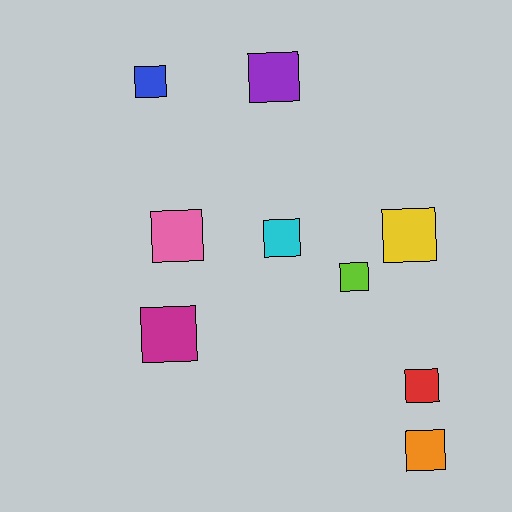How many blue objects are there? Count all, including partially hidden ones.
There is 1 blue object.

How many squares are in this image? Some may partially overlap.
There are 9 squares.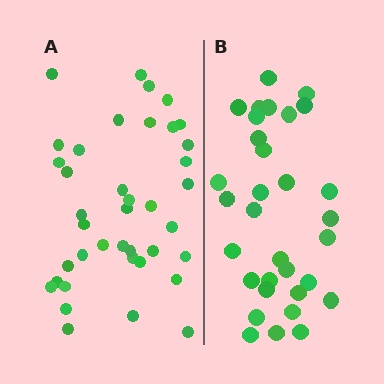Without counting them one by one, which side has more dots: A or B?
Region A (the left region) has more dots.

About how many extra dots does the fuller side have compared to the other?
Region A has roughly 8 or so more dots than region B.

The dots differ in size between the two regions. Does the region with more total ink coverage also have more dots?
No. Region B has more total ink coverage because its dots are larger, but region A actually contains more individual dots. Total area can be misleading — the number of items is what matters here.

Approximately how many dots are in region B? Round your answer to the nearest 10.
About 30 dots. (The exact count is 32, which rounds to 30.)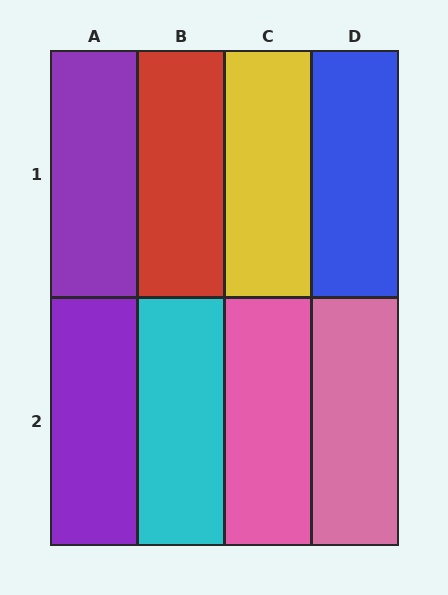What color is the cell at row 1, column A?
Purple.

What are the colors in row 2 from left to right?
Purple, cyan, pink, pink.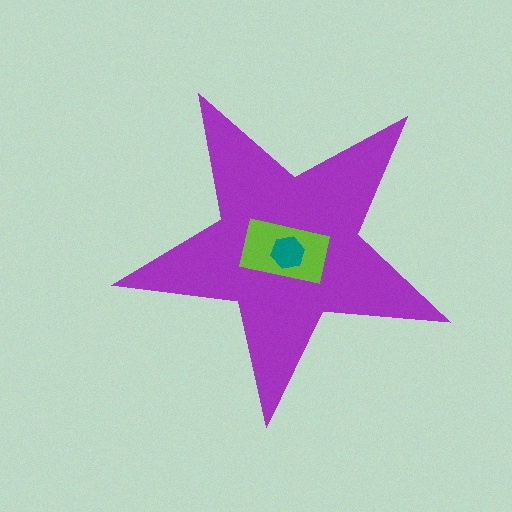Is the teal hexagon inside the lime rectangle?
Yes.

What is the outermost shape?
The purple star.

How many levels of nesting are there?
3.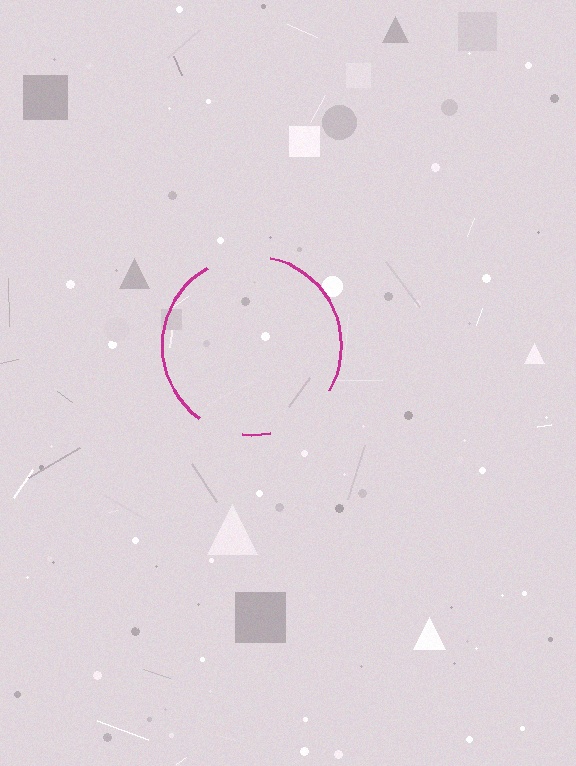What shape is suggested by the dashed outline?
The dashed outline suggests a circle.